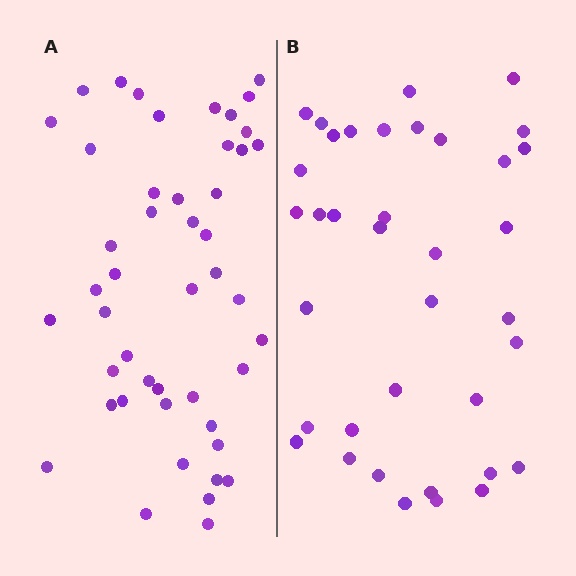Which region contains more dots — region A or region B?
Region A (the left region) has more dots.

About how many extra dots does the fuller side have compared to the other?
Region A has roughly 10 or so more dots than region B.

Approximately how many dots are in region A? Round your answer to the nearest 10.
About 50 dots. (The exact count is 47, which rounds to 50.)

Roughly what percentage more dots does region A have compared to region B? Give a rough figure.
About 25% more.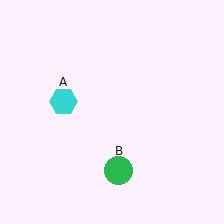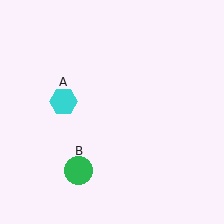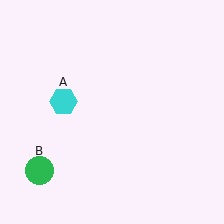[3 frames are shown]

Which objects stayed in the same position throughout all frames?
Cyan hexagon (object A) remained stationary.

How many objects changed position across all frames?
1 object changed position: green circle (object B).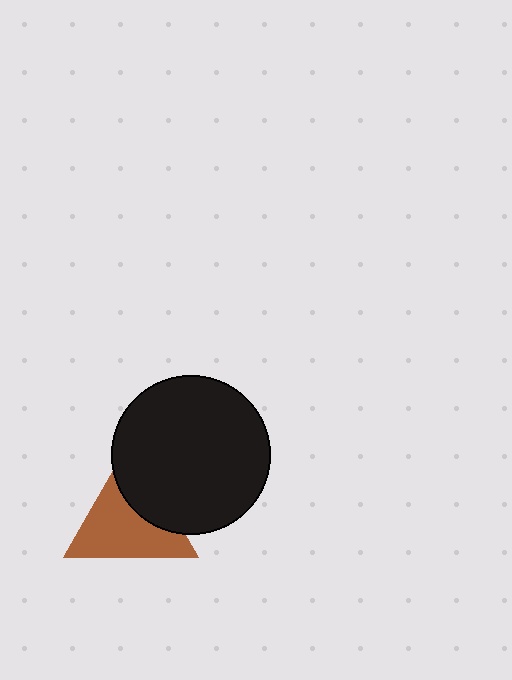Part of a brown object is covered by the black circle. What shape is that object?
It is a triangle.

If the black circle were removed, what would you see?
You would see the complete brown triangle.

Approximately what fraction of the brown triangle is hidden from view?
Roughly 35% of the brown triangle is hidden behind the black circle.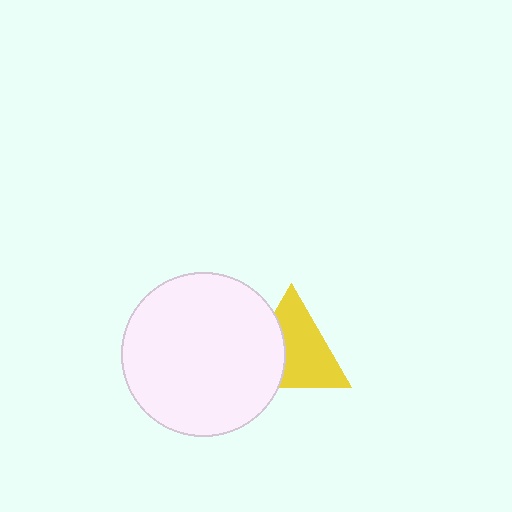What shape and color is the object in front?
The object in front is a white circle.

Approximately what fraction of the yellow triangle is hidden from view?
Roughly 36% of the yellow triangle is hidden behind the white circle.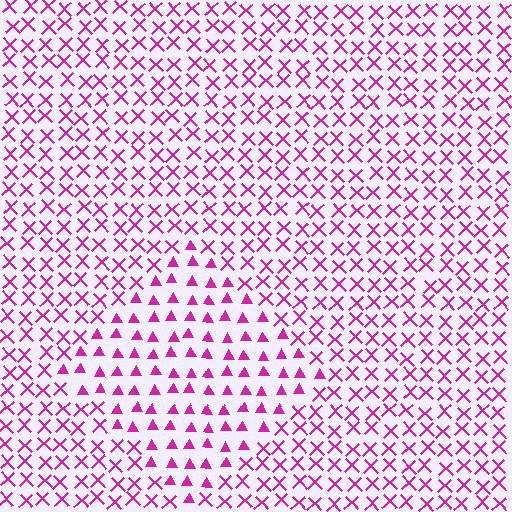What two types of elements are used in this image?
The image uses triangles inside the diamond region and X marks outside it.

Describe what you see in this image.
The image is filled with small magenta elements arranged in a uniform grid. A diamond-shaped region contains triangles, while the surrounding area contains X marks. The boundary is defined purely by the change in element shape.